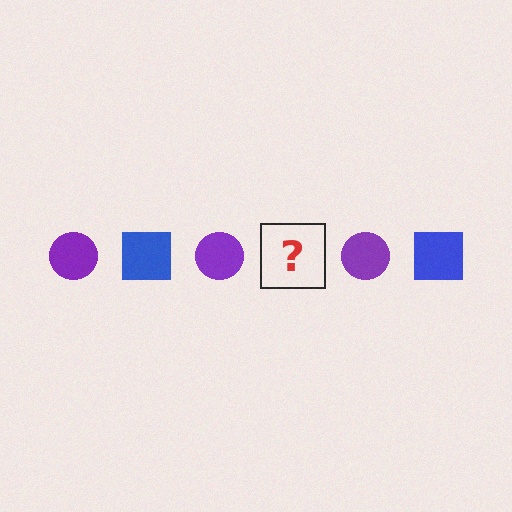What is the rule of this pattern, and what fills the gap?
The rule is that the pattern alternates between purple circle and blue square. The gap should be filled with a blue square.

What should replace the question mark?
The question mark should be replaced with a blue square.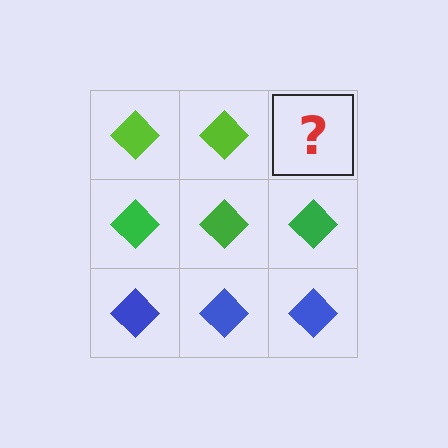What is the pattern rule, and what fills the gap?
The rule is that each row has a consistent color. The gap should be filled with a lime diamond.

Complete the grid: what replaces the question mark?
The question mark should be replaced with a lime diamond.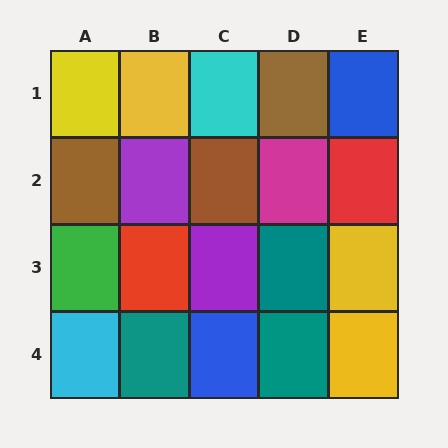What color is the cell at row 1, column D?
Brown.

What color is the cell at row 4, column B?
Teal.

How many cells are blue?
2 cells are blue.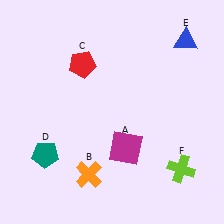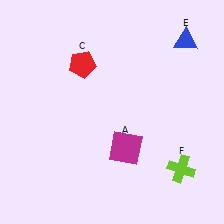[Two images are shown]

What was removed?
The teal pentagon (D), the orange cross (B) were removed in Image 2.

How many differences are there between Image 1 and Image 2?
There are 2 differences between the two images.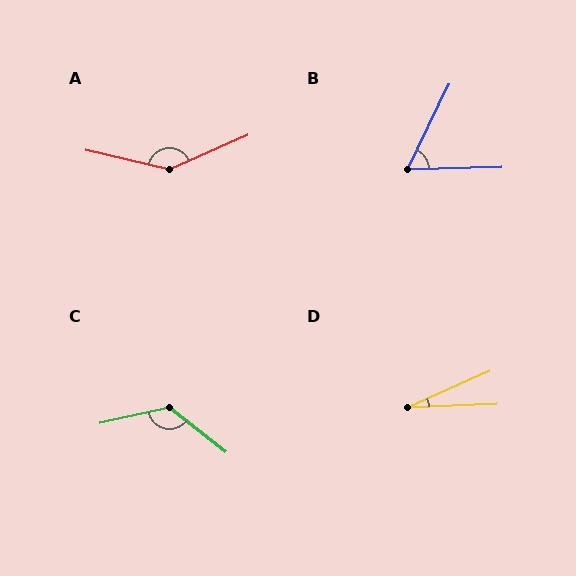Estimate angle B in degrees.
Approximately 62 degrees.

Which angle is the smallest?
D, at approximately 22 degrees.